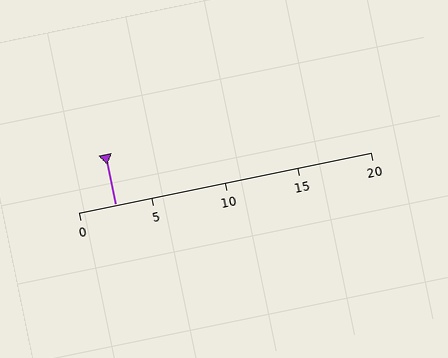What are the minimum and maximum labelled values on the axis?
The axis runs from 0 to 20.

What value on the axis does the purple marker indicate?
The marker indicates approximately 2.5.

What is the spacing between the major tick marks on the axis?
The major ticks are spaced 5 apart.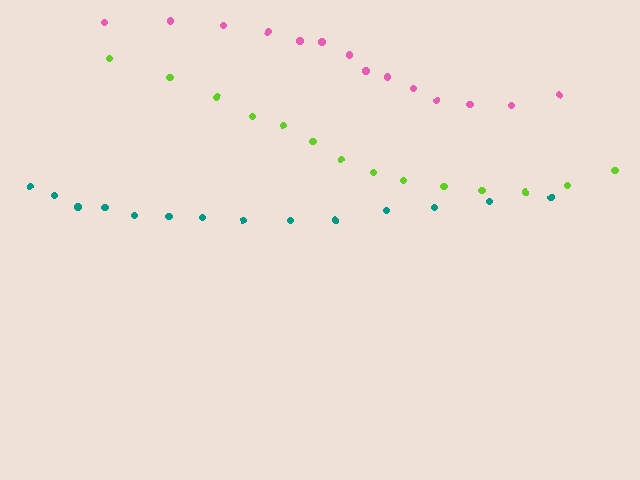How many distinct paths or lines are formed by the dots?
There are 3 distinct paths.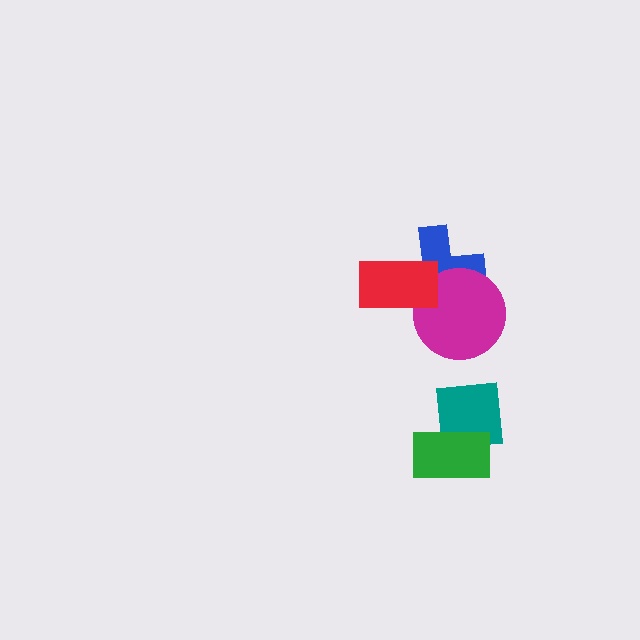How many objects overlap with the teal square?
1 object overlaps with the teal square.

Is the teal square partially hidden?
Yes, it is partially covered by another shape.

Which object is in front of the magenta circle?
The red rectangle is in front of the magenta circle.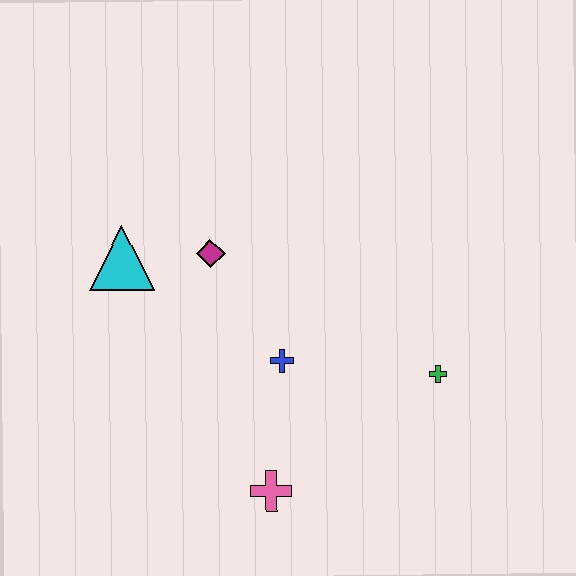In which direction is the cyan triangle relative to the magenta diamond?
The cyan triangle is to the left of the magenta diamond.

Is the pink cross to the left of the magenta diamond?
No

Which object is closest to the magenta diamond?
The cyan triangle is closest to the magenta diamond.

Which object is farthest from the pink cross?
The cyan triangle is farthest from the pink cross.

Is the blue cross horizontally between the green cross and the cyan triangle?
Yes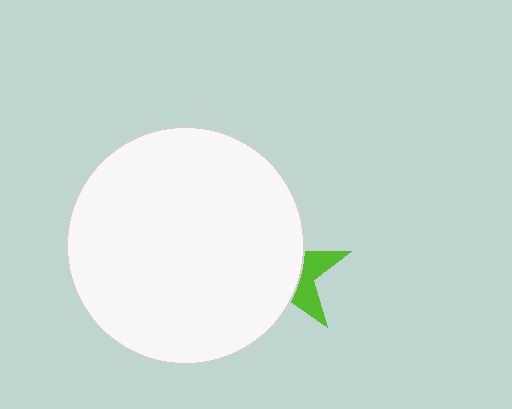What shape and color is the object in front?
The object in front is a white circle.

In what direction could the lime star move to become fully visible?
The lime star could move right. That would shift it out from behind the white circle entirely.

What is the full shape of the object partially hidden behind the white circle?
The partially hidden object is a lime star.